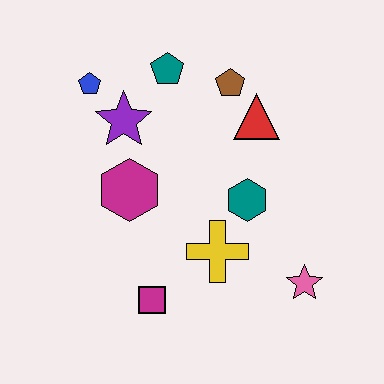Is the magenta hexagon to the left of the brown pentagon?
Yes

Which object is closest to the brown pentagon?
The red triangle is closest to the brown pentagon.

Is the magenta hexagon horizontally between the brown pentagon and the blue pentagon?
Yes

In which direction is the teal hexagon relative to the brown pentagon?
The teal hexagon is below the brown pentagon.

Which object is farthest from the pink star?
The blue pentagon is farthest from the pink star.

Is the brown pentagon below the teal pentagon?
Yes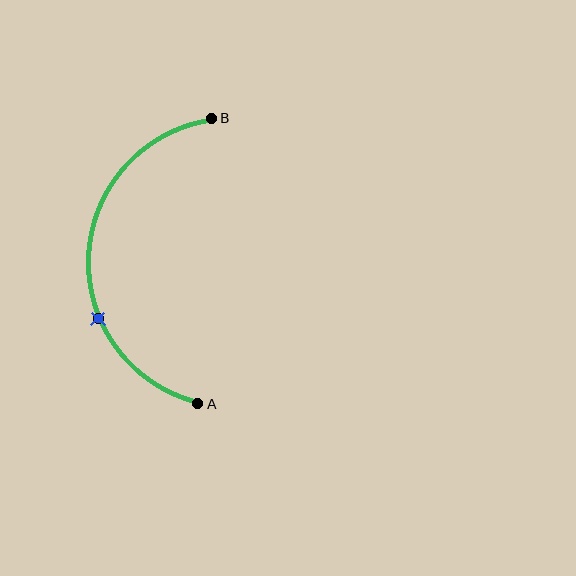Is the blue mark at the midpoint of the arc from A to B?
No. The blue mark lies on the arc but is closer to endpoint A. The arc midpoint would be at the point on the curve equidistant along the arc from both A and B.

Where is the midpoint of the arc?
The arc midpoint is the point on the curve farthest from the straight line joining A and B. It sits to the left of that line.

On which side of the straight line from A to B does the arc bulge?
The arc bulges to the left of the straight line connecting A and B.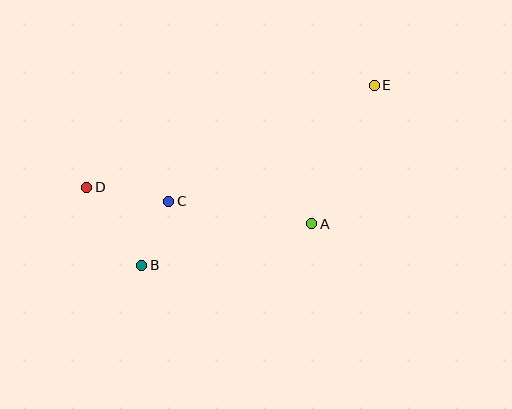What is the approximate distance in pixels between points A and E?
The distance between A and E is approximately 152 pixels.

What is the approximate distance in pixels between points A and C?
The distance between A and C is approximately 145 pixels.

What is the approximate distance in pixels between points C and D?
The distance between C and D is approximately 83 pixels.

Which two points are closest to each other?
Points B and C are closest to each other.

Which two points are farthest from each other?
Points D and E are farthest from each other.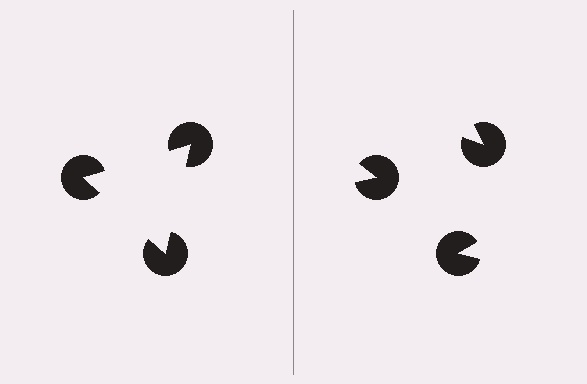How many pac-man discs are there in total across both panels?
6 — 3 on each side.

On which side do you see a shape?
An illusory triangle appears on the left side. On the right side the wedge cuts are rotated, so no coherent shape forms.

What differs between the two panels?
The pac-man discs are positioned identically on both sides; only the wedge orientations differ. On the left they align to a triangle; on the right they are misaligned.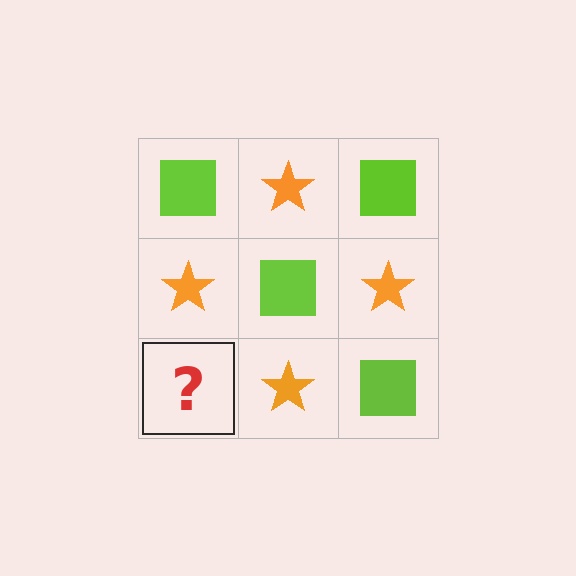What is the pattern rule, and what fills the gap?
The rule is that it alternates lime square and orange star in a checkerboard pattern. The gap should be filled with a lime square.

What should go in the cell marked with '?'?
The missing cell should contain a lime square.